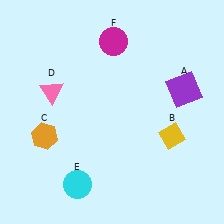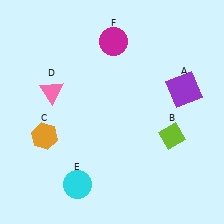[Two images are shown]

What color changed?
The diamond (B) changed from yellow in Image 1 to lime in Image 2.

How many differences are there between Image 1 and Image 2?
There is 1 difference between the two images.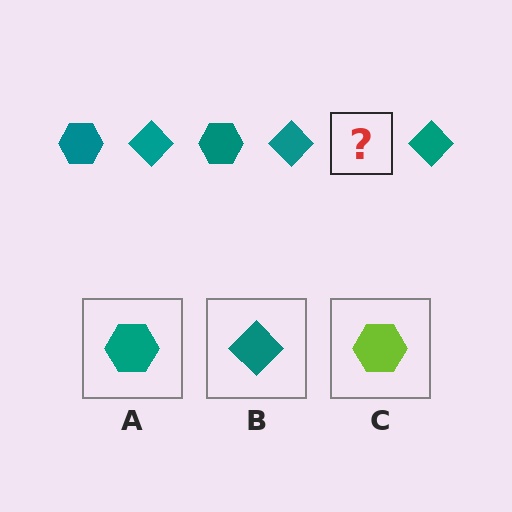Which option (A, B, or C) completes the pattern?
A.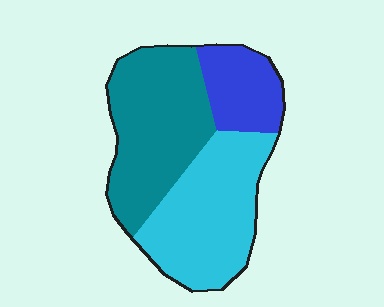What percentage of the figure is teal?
Teal covers 42% of the figure.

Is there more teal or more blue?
Teal.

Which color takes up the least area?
Blue, at roughly 20%.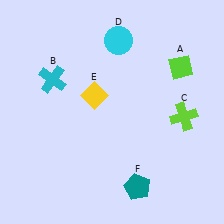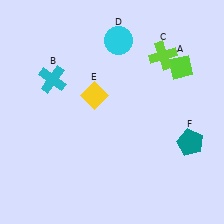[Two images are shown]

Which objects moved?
The objects that moved are: the lime cross (C), the teal pentagon (F).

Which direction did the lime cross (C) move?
The lime cross (C) moved up.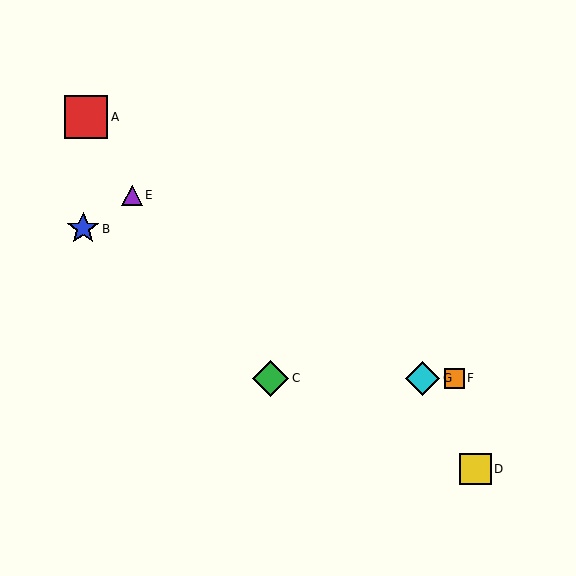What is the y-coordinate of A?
Object A is at y≈117.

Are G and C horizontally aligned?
Yes, both are at y≈378.